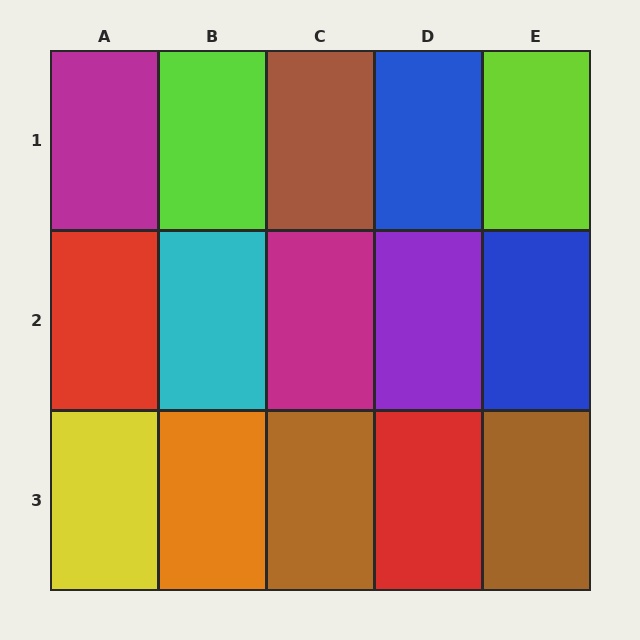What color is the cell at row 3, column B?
Orange.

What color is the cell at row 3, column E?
Brown.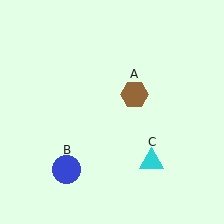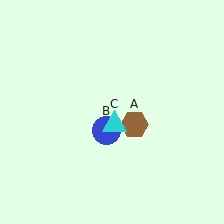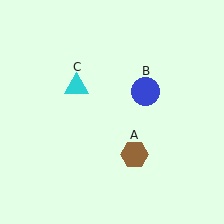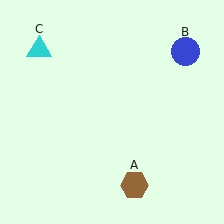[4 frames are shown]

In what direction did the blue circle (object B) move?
The blue circle (object B) moved up and to the right.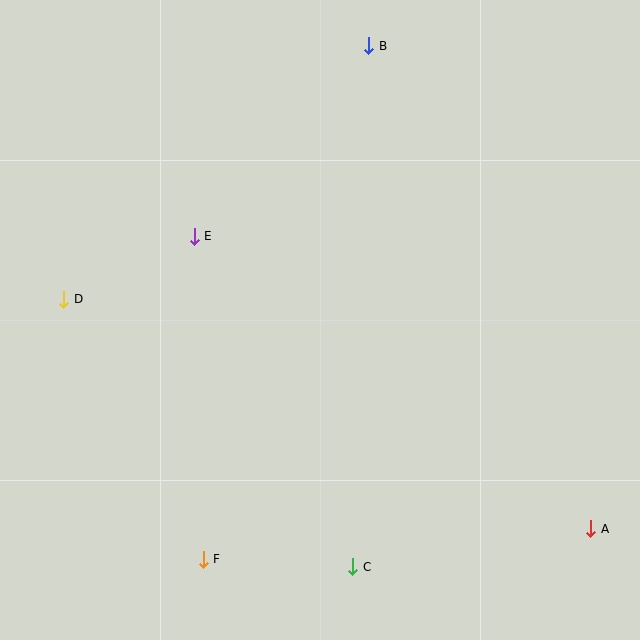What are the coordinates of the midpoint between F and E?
The midpoint between F and E is at (199, 398).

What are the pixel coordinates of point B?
Point B is at (369, 46).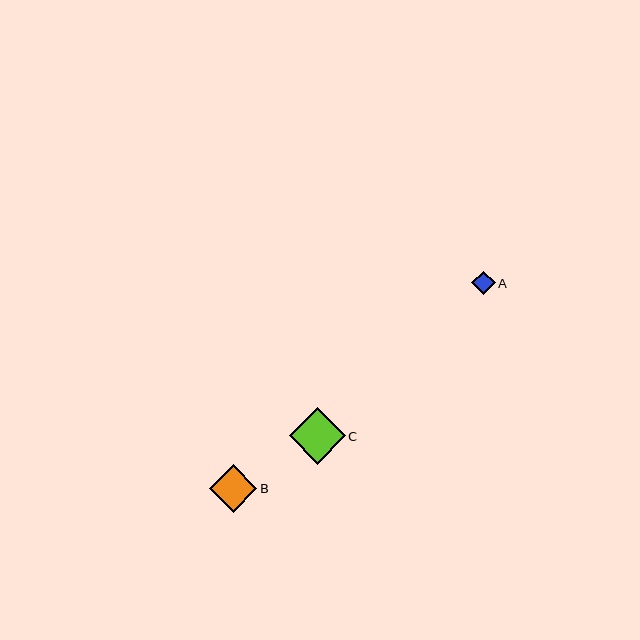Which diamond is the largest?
Diamond C is the largest with a size of approximately 56 pixels.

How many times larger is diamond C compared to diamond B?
Diamond C is approximately 1.2 times the size of diamond B.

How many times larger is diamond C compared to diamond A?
Diamond C is approximately 2.4 times the size of diamond A.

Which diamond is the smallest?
Diamond A is the smallest with a size of approximately 23 pixels.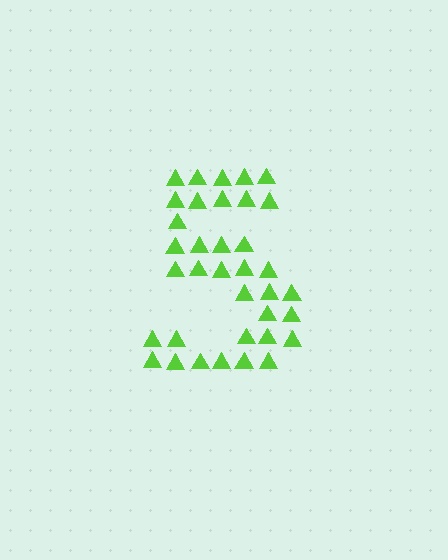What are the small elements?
The small elements are triangles.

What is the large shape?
The large shape is the digit 5.